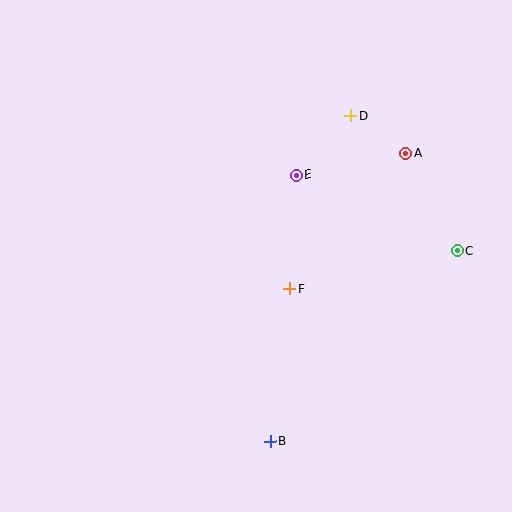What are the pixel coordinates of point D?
Point D is at (351, 116).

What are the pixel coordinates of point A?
Point A is at (406, 153).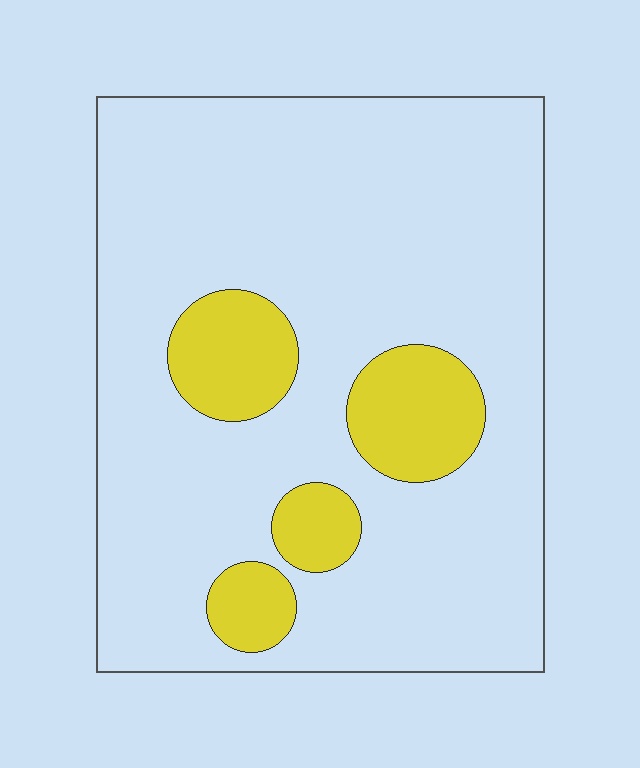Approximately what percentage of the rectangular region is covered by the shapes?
Approximately 15%.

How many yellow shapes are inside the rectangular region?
4.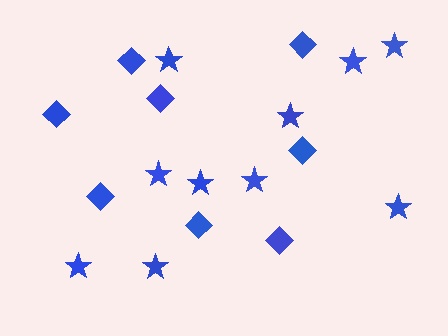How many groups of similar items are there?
There are 2 groups: one group of diamonds (8) and one group of stars (10).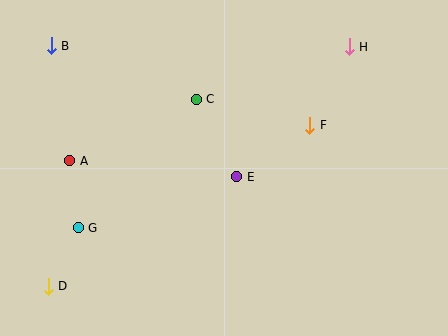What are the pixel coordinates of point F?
Point F is at (310, 125).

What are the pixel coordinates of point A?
Point A is at (70, 161).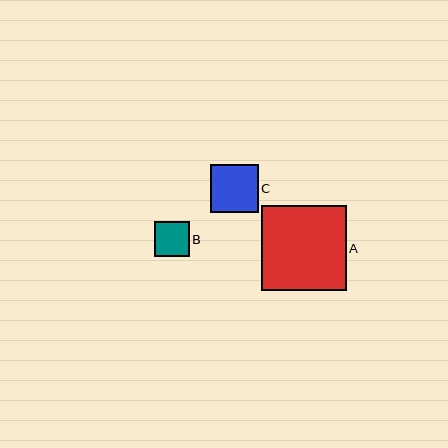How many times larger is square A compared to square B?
Square A is approximately 2.4 times the size of square B.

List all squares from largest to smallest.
From largest to smallest: A, C, B.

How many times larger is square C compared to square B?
Square C is approximately 1.4 times the size of square B.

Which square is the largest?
Square A is the largest with a size of approximately 85 pixels.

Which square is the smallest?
Square B is the smallest with a size of approximately 35 pixels.